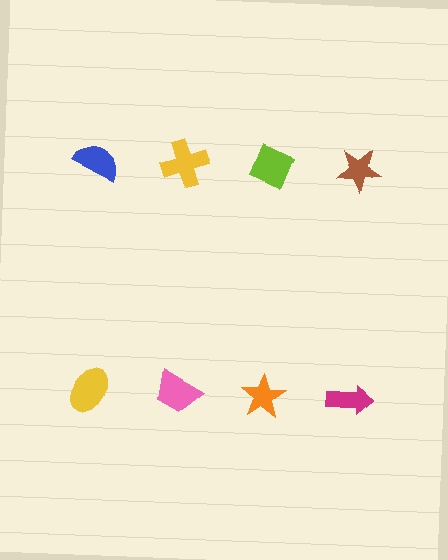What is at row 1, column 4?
A brown star.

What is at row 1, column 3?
A lime diamond.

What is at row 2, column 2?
A pink trapezoid.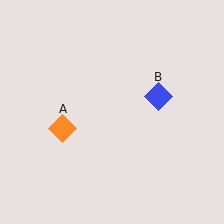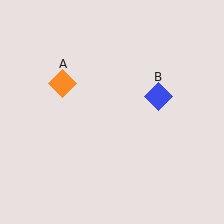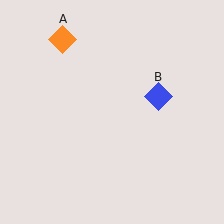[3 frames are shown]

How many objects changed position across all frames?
1 object changed position: orange diamond (object A).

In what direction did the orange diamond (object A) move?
The orange diamond (object A) moved up.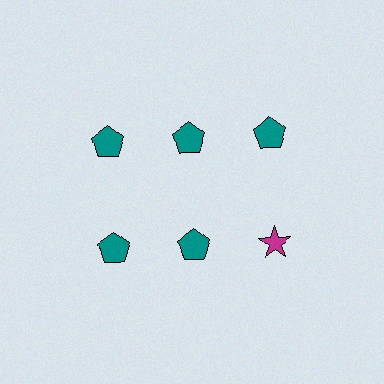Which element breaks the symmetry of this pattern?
The magenta star in the second row, center column breaks the symmetry. All other shapes are teal pentagons.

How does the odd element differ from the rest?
It differs in both color (magenta instead of teal) and shape (star instead of pentagon).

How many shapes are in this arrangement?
There are 6 shapes arranged in a grid pattern.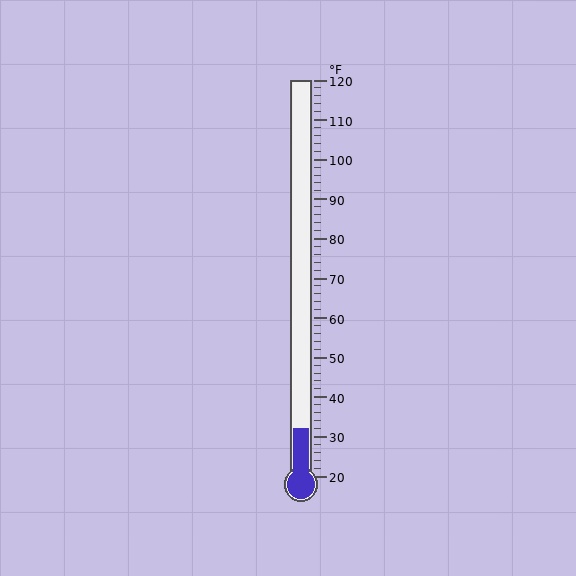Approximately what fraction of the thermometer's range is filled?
The thermometer is filled to approximately 10% of its range.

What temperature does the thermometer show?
The thermometer shows approximately 32°F.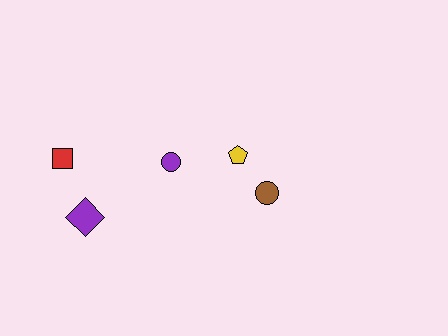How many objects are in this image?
There are 5 objects.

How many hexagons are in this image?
There are no hexagons.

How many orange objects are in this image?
There are no orange objects.